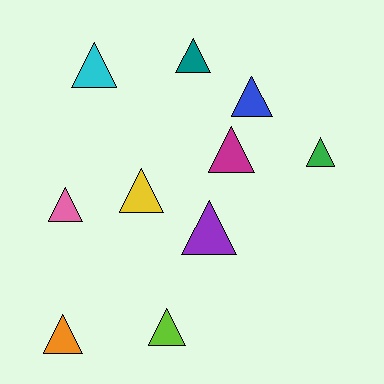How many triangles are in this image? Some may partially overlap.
There are 10 triangles.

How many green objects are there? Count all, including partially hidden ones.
There is 1 green object.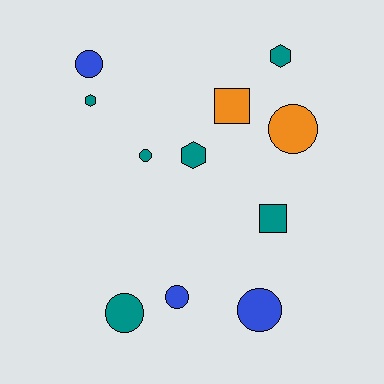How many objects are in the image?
There are 11 objects.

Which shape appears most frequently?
Circle, with 6 objects.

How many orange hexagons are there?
There are no orange hexagons.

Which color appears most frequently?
Teal, with 6 objects.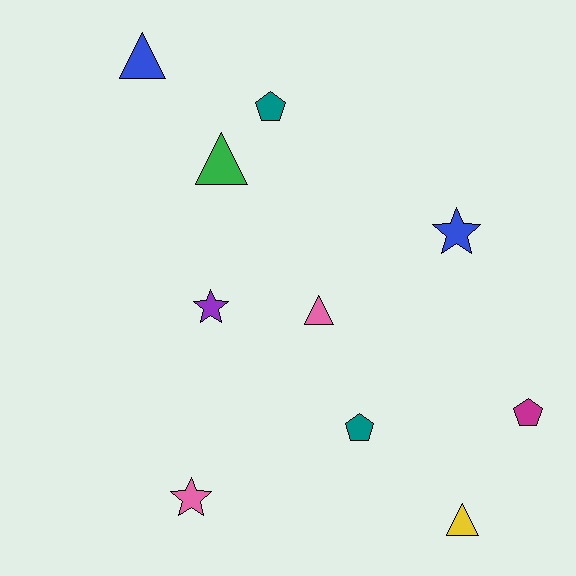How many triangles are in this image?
There are 4 triangles.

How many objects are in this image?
There are 10 objects.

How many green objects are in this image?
There is 1 green object.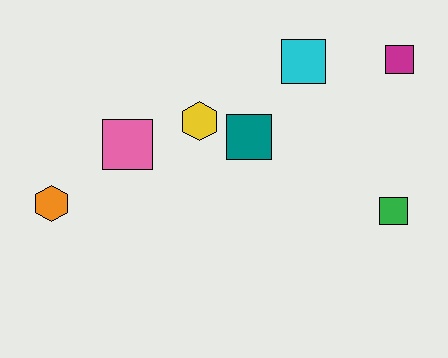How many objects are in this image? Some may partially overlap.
There are 7 objects.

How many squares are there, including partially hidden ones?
There are 5 squares.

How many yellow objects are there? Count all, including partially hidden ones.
There is 1 yellow object.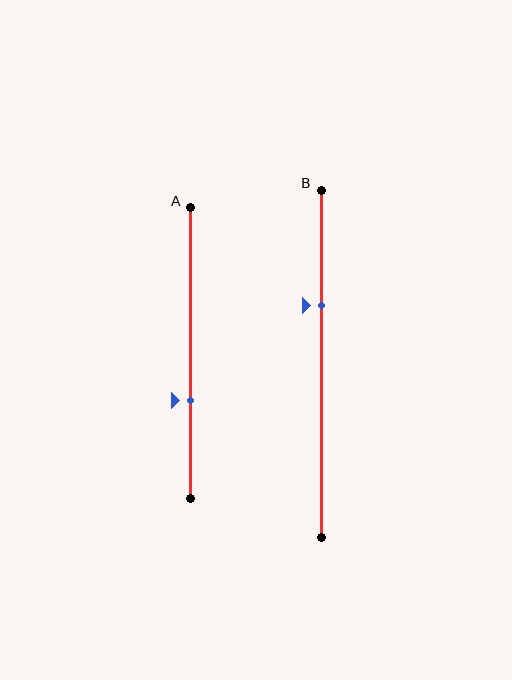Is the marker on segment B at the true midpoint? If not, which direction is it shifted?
No, the marker on segment B is shifted upward by about 17% of the segment length.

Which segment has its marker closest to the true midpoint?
Segment A has its marker closest to the true midpoint.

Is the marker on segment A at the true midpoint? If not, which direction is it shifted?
No, the marker on segment A is shifted downward by about 16% of the segment length.